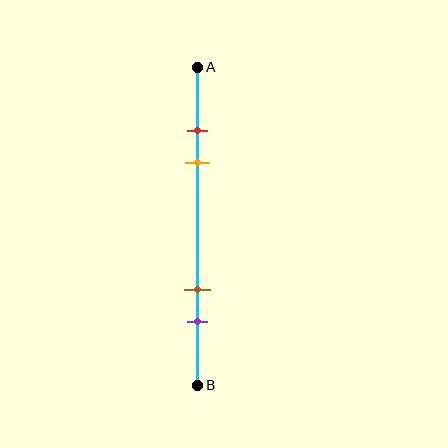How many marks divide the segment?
There are 4 marks dividing the segment.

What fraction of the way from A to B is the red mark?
The red mark is approximately 20% (0.2) of the way from A to B.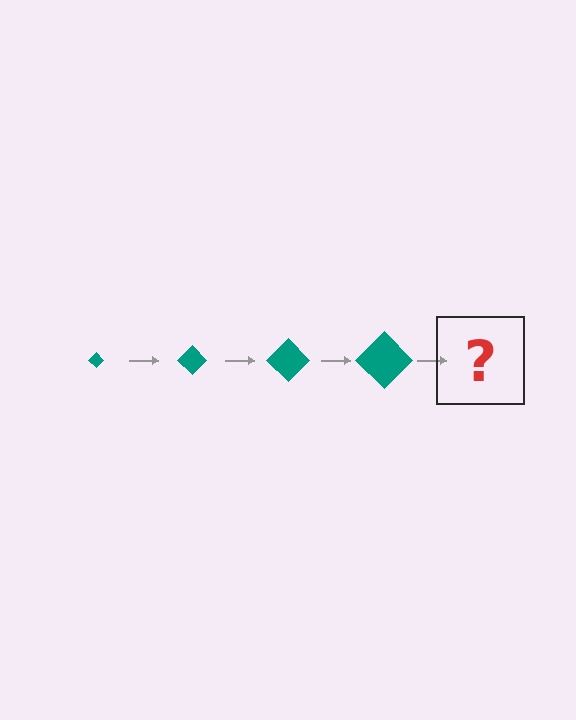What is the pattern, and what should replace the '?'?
The pattern is that the diamond gets progressively larger each step. The '?' should be a teal diamond, larger than the previous one.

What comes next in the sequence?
The next element should be a teal diamond, larger than the previous one.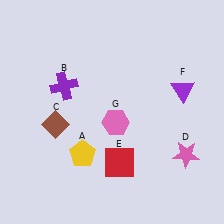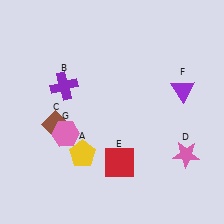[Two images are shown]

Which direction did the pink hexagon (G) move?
The pink hexagon (G) moved left.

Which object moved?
The pink hexagon (G) moved left.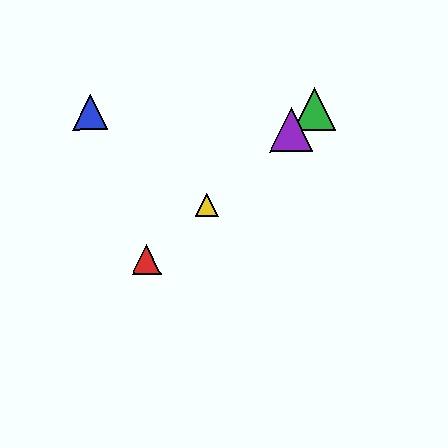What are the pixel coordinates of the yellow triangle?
The yellow triangle is at (207, 206).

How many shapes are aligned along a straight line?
4 shapes (the red triangle, the green triangle, the yellow triangle, the purple triangle) are aligned along a straight line.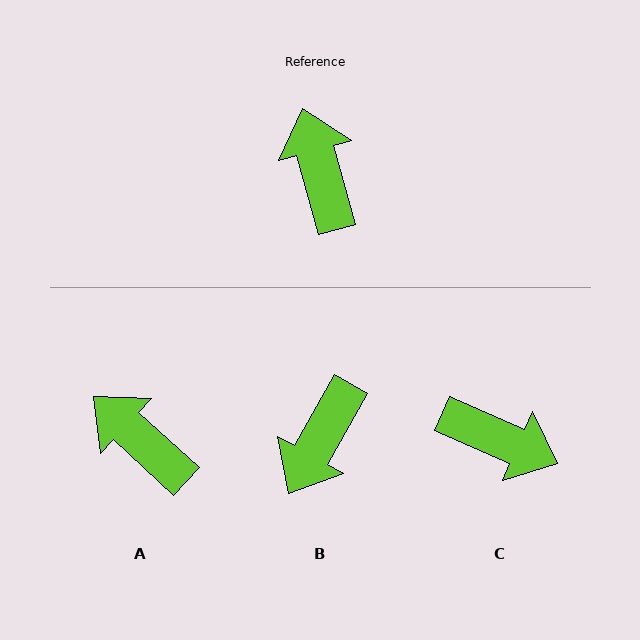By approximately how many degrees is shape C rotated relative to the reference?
Approximately 129 degrees clockwise.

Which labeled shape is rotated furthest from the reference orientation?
B, about 135 degrees away.